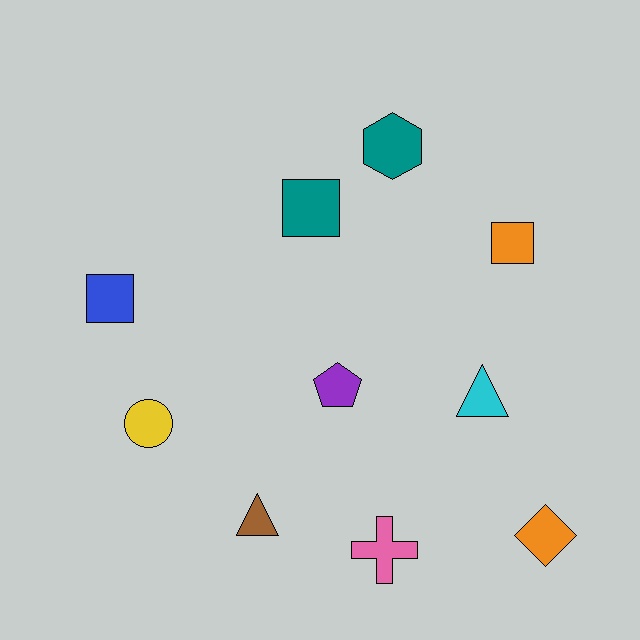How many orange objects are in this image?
There are 2 orange objects.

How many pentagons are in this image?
There is 1 pentagon.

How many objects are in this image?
There are 10 objects.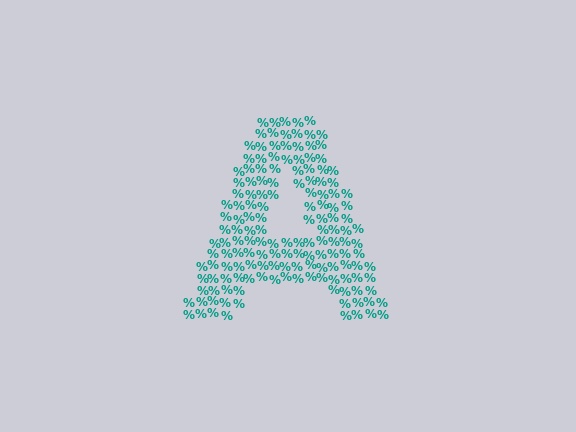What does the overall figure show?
The overall figure shows the letter A.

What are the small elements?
The small elements are percent signs.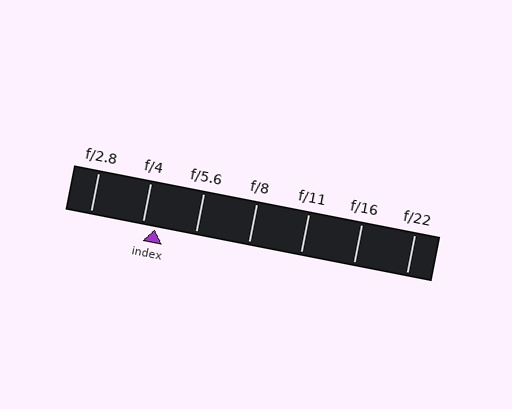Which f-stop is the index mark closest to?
The index mark is closest to f/4.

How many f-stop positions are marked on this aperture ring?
There are 7 f-stop positions marked.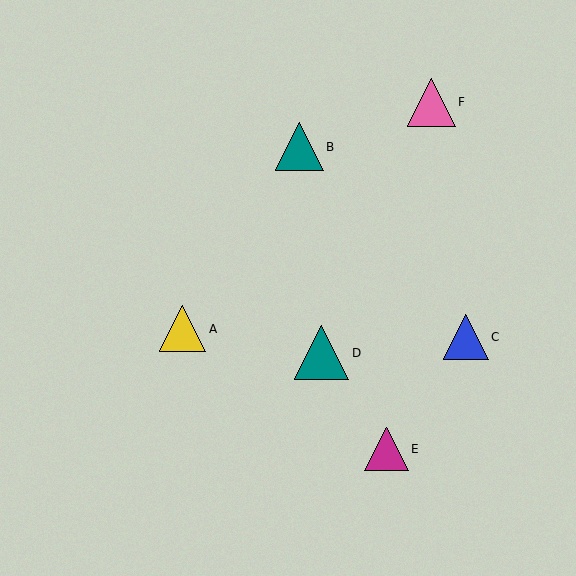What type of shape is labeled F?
Shape F is a pink triangle.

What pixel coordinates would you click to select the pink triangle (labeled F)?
Click at (431, 102) to select the pink triangle F.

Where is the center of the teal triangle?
The center of the teal triangle is at (322, 353).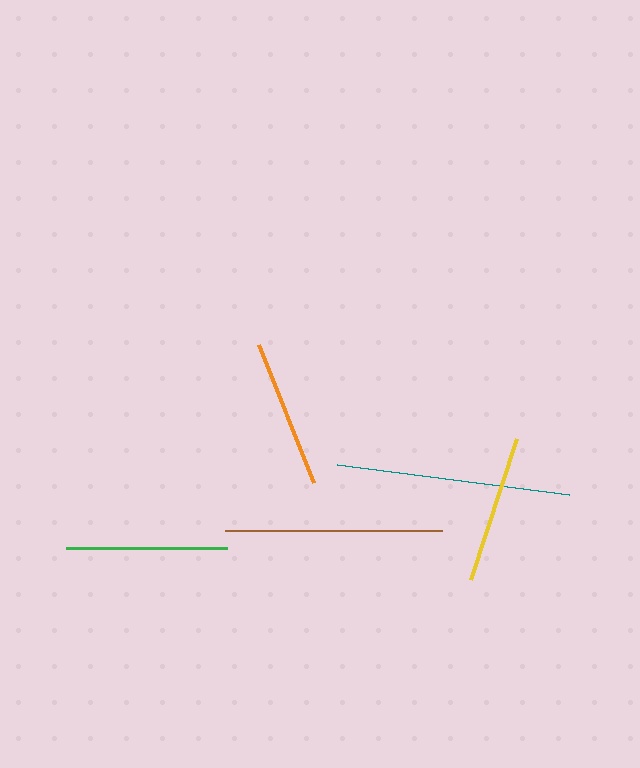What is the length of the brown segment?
The brown segment is approximately 217 pixels long.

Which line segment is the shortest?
The yellow line is the shortest at approximately 148 pixels.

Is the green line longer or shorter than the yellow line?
The green line is longer than the yellow line.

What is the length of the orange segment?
The orange segment is approximately 149 pixels long.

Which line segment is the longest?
The teal line is the longest at approximately 234 pixels.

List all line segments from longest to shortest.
From longest to shortest: teal, brown, green, orange, yellow.